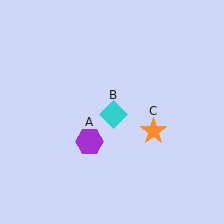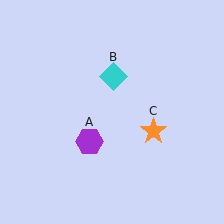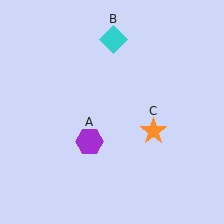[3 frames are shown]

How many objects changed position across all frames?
1 object changed position: cyan diamond (object B).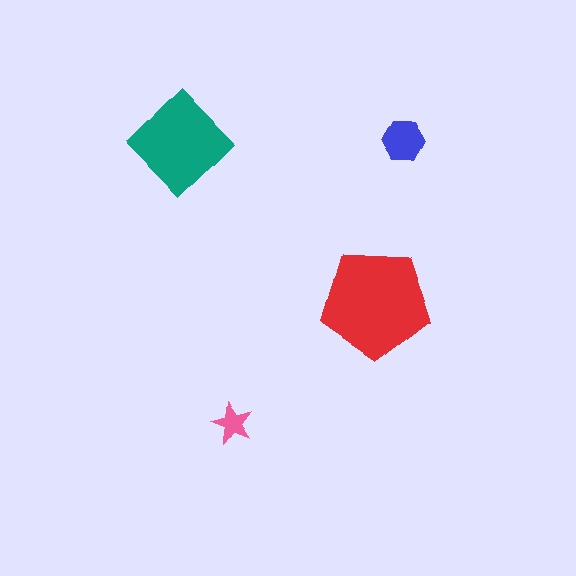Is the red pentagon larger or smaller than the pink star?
Larger.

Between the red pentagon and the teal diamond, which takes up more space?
The red pentagon.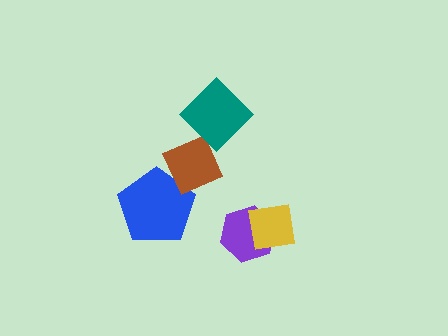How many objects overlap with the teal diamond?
1 object overlaps with the teal diamond.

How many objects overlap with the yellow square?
1 object overlaps with the yellow square.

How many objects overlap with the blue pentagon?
1 object overlaps with the blue pentagon.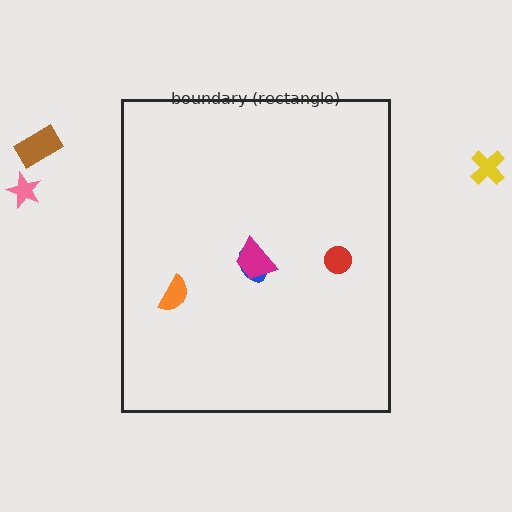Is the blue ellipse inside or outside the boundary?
Inside.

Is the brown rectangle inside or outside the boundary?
Outside.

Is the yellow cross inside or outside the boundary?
Outside.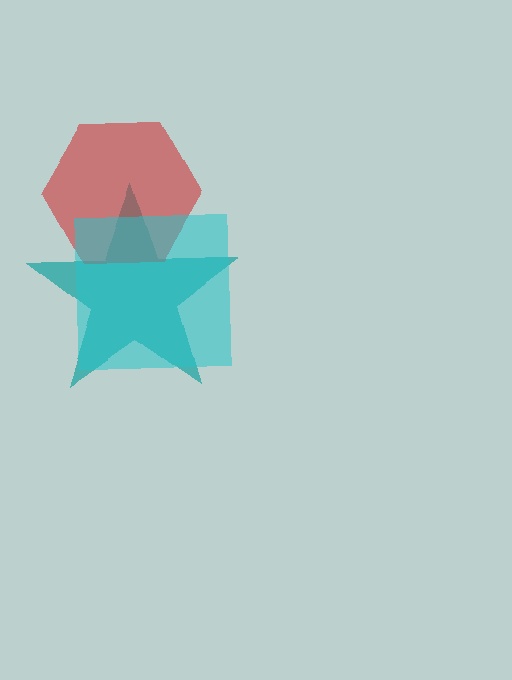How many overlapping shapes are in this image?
There are 3 overlapping shapes in the image.